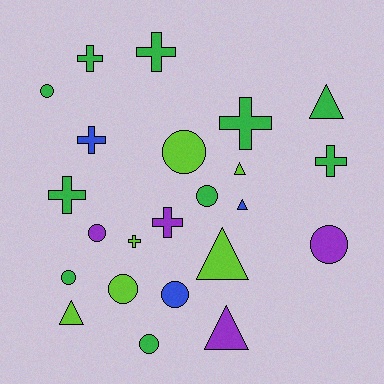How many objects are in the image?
There are 23 objects.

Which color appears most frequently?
Green, with 10 objects.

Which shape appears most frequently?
Circle, with 9 objects.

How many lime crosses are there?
There is 1 lime cross.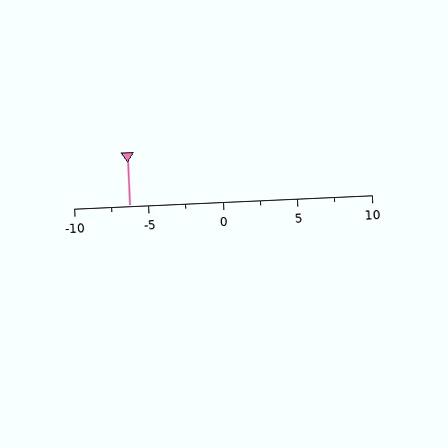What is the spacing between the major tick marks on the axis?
The major ticks are spaced 5 apart.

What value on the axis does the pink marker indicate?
The marker indicates approximately -6.2.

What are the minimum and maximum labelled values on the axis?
The axis runs from -10 to 10.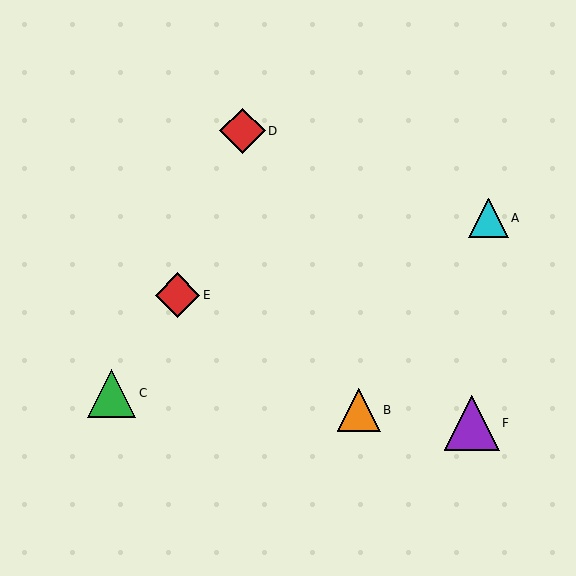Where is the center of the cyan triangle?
The center of the cyan triangle is at (488, 218).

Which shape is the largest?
The purple triangle (labeled F) is the largest.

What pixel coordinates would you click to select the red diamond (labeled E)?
Click at (178, 295) to select the red diamond E.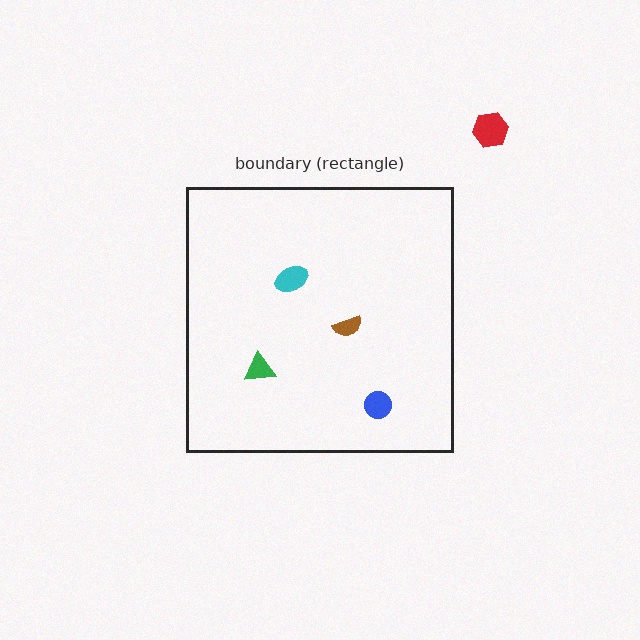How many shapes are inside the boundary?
4 inside, 1 outside.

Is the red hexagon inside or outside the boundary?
Outside.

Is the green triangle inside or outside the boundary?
Inside.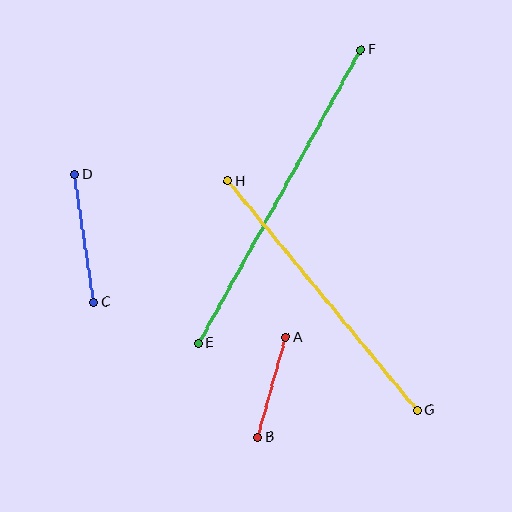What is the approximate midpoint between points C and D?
The midpoint is at approximately (84, 238) pixels.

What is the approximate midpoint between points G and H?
The midpoint is at approximately (323, 296) pixels.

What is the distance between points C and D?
The distance is approximately 129 pixels.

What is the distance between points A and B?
The distance is approximately 104 pixels.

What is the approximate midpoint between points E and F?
The midpoint is at approximately (280, 196) pixels.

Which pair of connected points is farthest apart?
Points E and F are farthest apart.